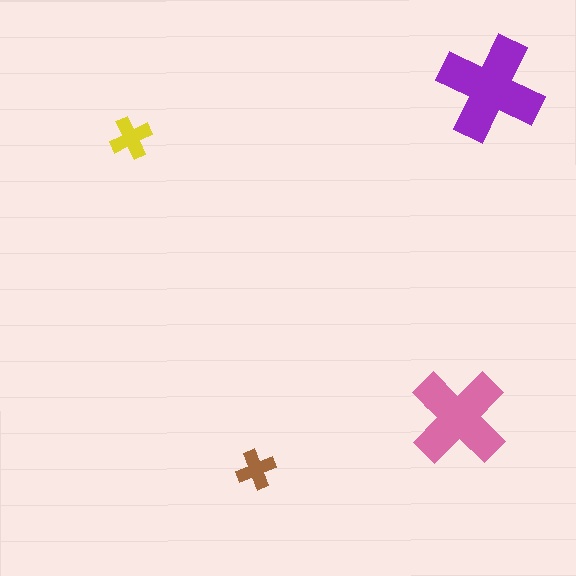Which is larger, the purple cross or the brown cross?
The purple one.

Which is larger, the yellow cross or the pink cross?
The pink one.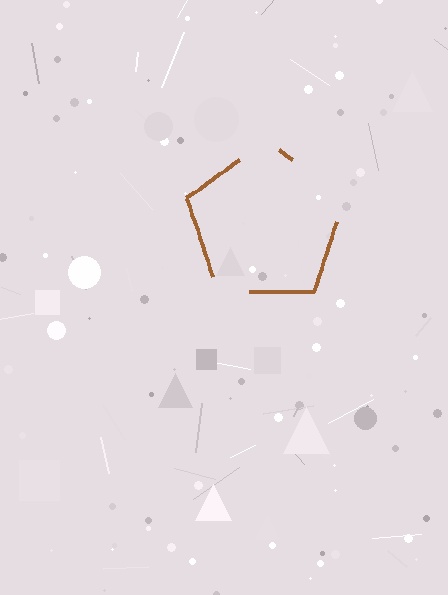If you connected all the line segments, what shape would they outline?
They would outline a pentagon.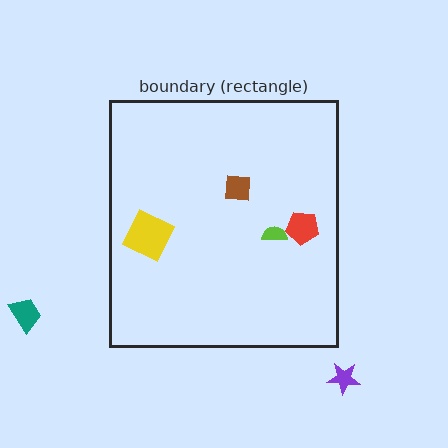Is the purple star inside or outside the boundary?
Outside.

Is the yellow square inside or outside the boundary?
Inside.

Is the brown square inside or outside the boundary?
Inside.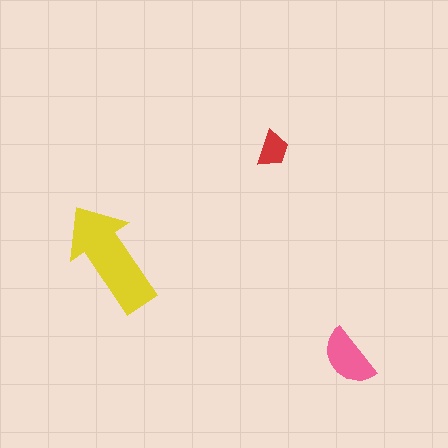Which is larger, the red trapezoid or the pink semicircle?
The pink semicircle.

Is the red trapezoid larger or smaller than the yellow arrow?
Smaller.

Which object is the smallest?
The red trapezoid.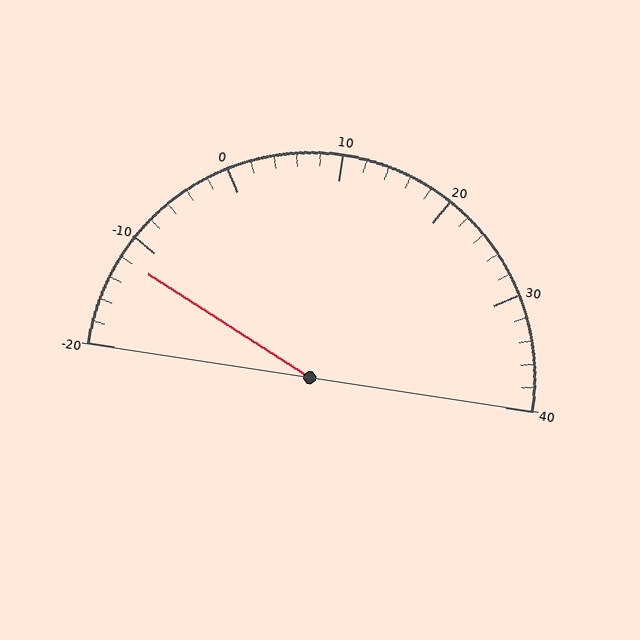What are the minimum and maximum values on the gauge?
The gauge ranges from -20 to 40.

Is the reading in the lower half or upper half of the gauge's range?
The reading is in the lower half of the range (-20 to 40).